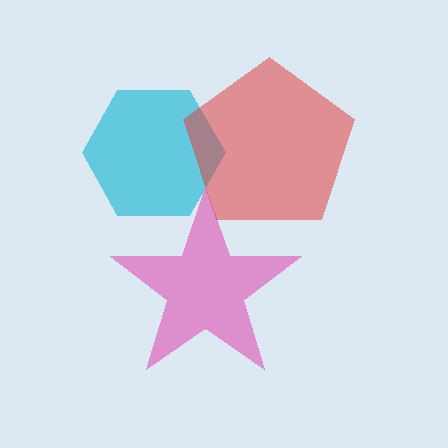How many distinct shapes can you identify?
There are 3 distinct shapes: a cyan hexagon, a pink star, a red pentagon.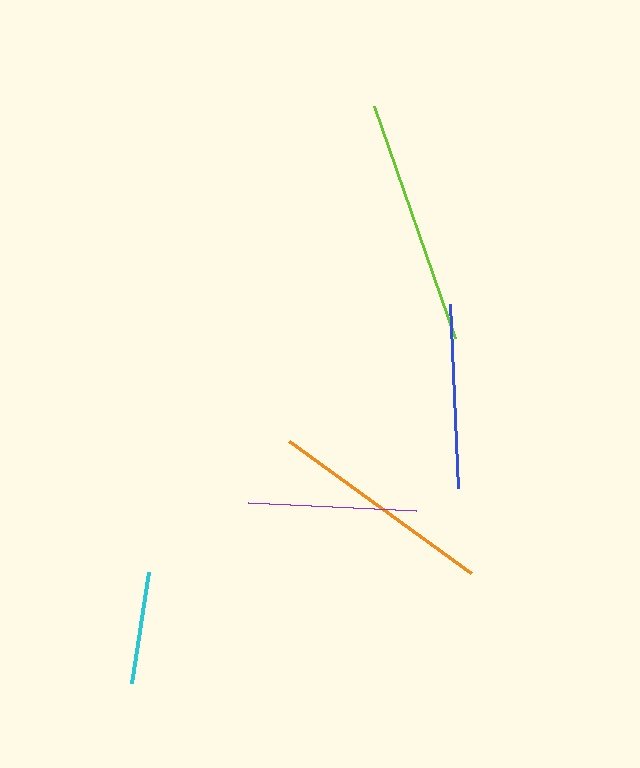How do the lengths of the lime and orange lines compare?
The lime and orange lines are approximately the same length.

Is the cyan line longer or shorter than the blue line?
The blue line is longer than the cyan line.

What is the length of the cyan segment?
The cyan segment is approximately 112 pixels long.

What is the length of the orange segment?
The orange segment is approximately 224 pixels long.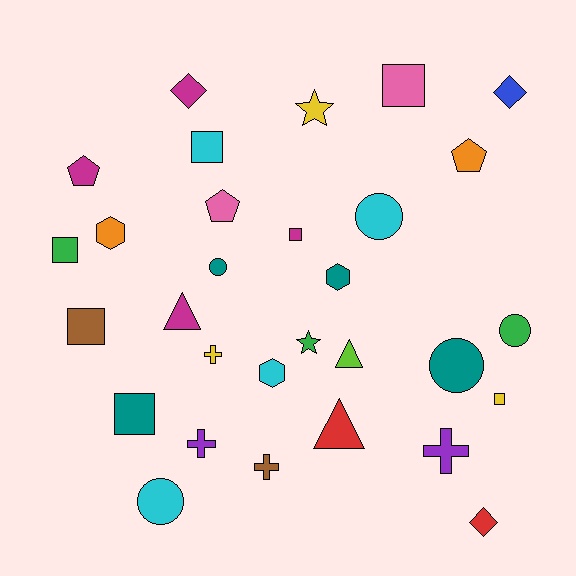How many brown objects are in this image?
There are 2 brown objects.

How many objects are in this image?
There are 30 objects.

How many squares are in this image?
There are 7 squares.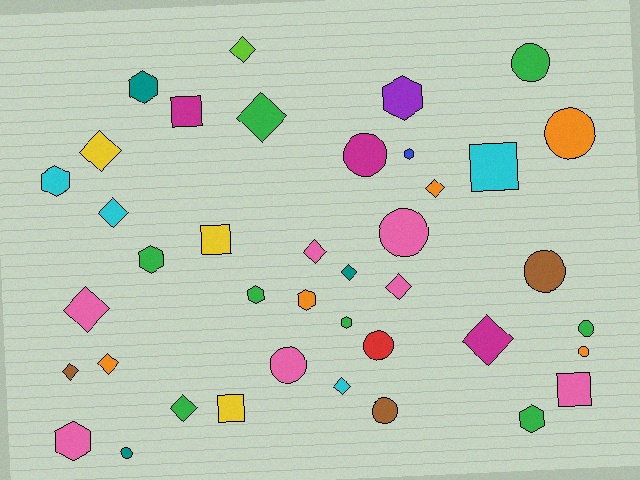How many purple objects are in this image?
There is 1 purple object.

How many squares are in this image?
There are 5 squares.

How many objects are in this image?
There are 40 objects.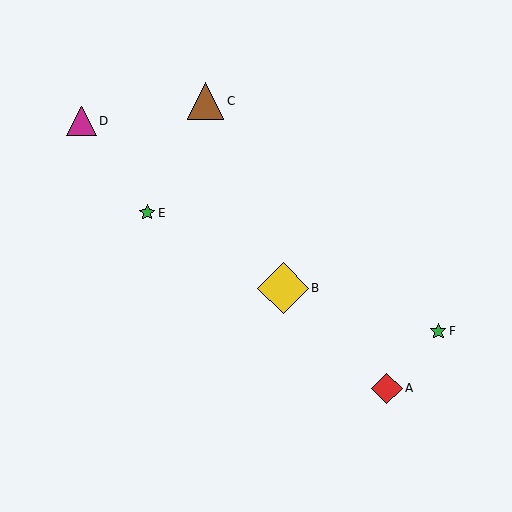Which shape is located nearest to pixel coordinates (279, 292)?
The yellow diamond (labeled B) at (283, 288) is nearest to that location.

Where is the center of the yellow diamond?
The center of the yellow diamond is at (283, 288).